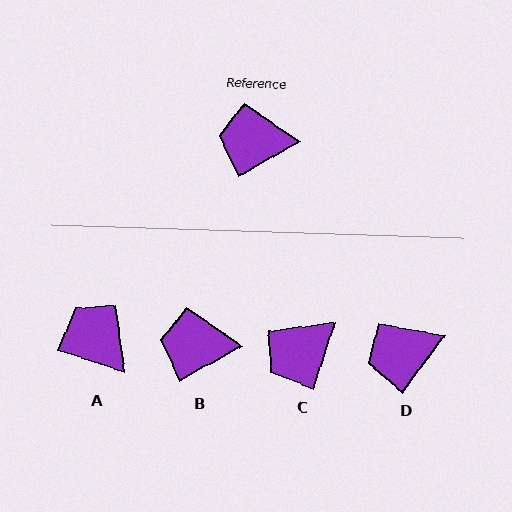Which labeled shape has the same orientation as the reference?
B.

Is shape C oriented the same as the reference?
No, it is off by about 43 degrees.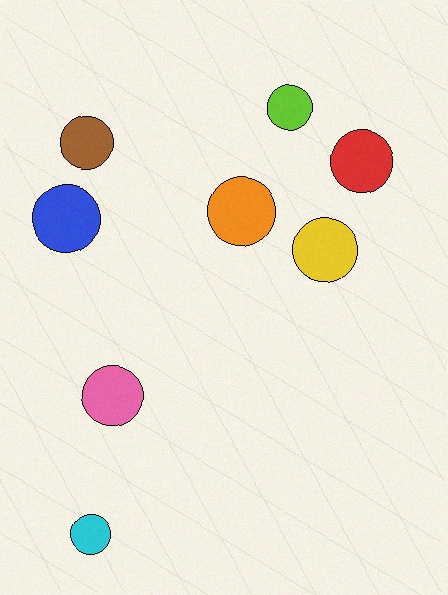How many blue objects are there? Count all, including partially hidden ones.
There is 1 blue object.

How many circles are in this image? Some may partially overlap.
There are 8 circles.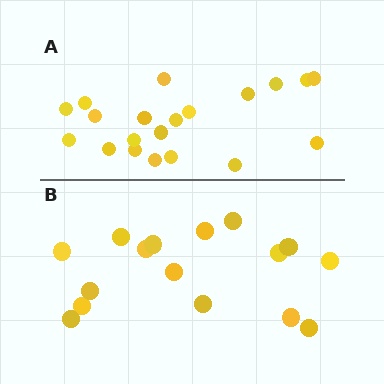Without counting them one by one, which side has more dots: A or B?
Region A (the top region) has more dots.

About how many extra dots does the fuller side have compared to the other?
Region A has about 4 more dots than region B.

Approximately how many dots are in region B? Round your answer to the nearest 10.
About 20 dots. (The exact count is 16, which rounds to 20.)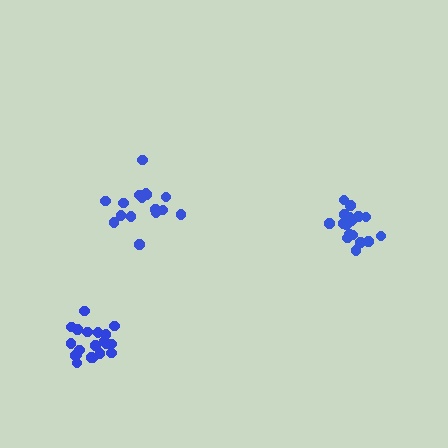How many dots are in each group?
Group 1: 17 dots, Group 2: 16 dots, Group 3: 20 dots (53 total).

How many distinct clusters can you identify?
There are 3 distinct clusters.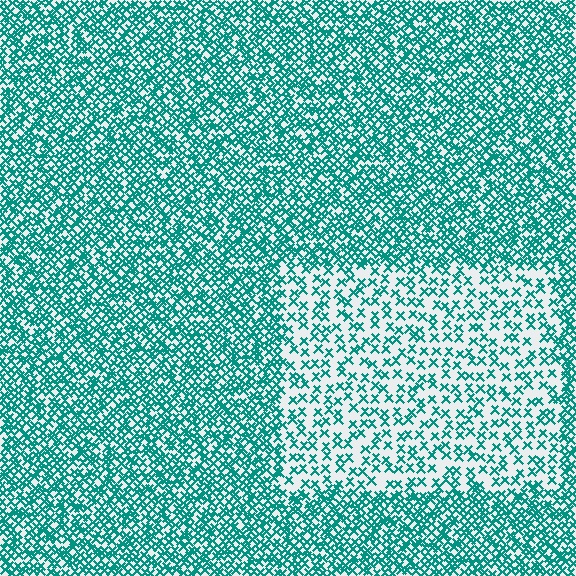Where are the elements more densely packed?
The elements are more densely packed outside the rectangle boundary.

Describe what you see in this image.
The image contains small teal elements arranged at two different densities. A rectangle-shaped region is visible where the elements are less densely packed than the surrounding area.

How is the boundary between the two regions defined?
The boundary is defined by a change in element density (approximately 2.3x ratio). All elements are the same color, size, and shape.